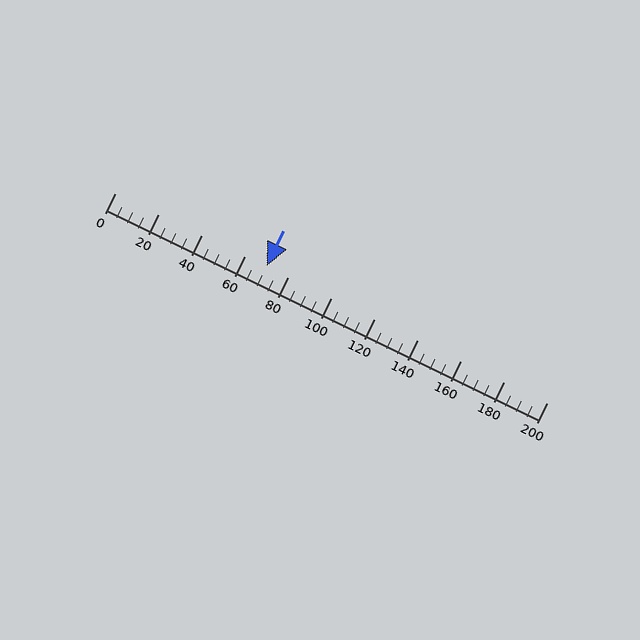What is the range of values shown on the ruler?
The ruler shows values from 0 to 200.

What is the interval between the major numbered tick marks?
The major tick marks are spaced 20 units apart.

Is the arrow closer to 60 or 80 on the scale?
The arrow is closer to 80.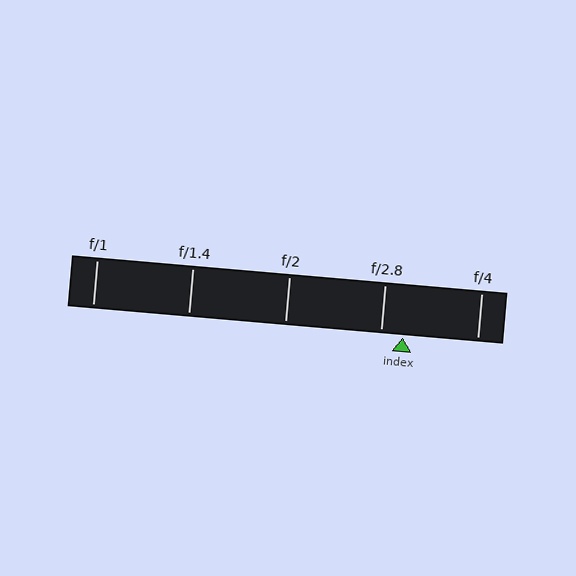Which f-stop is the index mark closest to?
The index mark is closest to f/2.8.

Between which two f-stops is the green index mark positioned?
The index mark is between f/2.8 and f/4.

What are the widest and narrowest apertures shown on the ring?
The widest aperture shown is f/1 and the narrowest is f/4.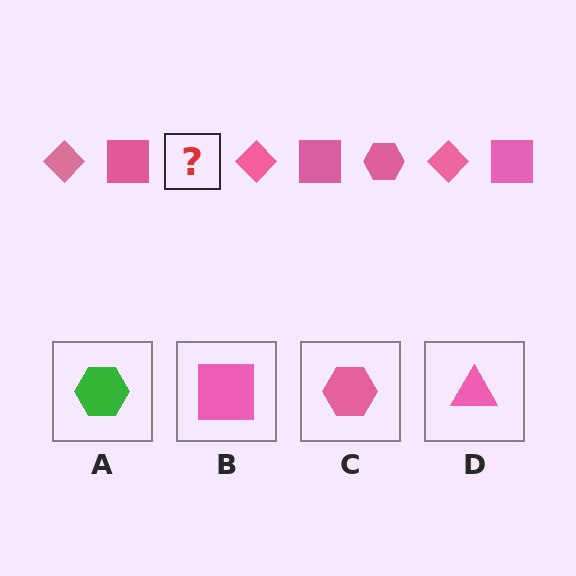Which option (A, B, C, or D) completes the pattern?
C.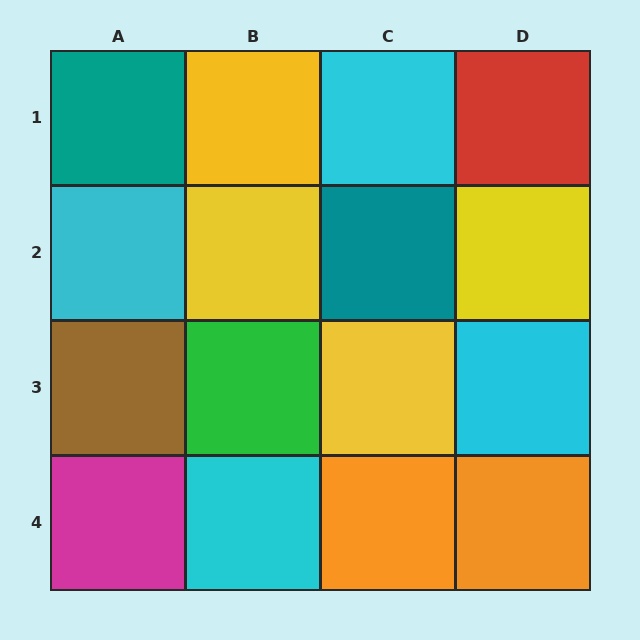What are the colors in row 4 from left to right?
Magenta, cyan, orange, orange.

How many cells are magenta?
1 cell is magenta.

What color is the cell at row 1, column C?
Cyan.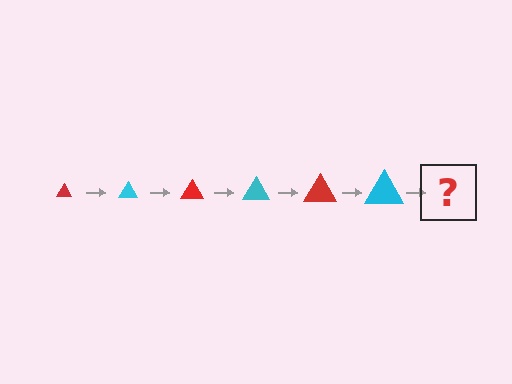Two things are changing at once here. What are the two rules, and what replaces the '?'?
The two rules are that the triangle grows larger each step and the color cycles through red and cyan. The '?' should be a red triangle, larger than the previous one.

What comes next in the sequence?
The next element should be a red triangle, larger than the previous one.